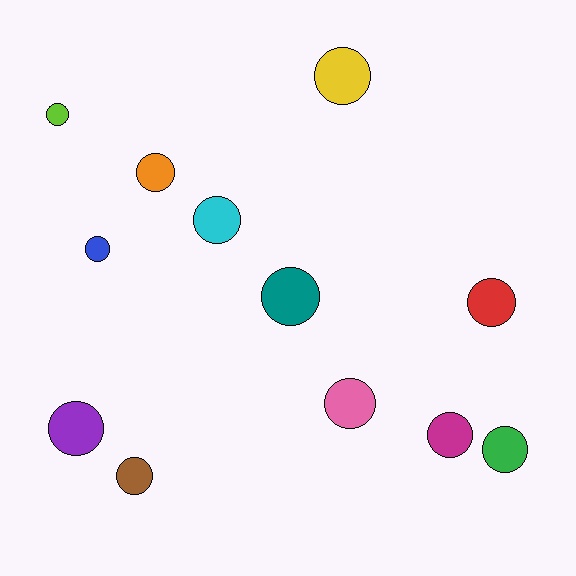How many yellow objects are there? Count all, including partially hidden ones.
There is 1 yellow object.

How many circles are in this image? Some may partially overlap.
There are 12 circles.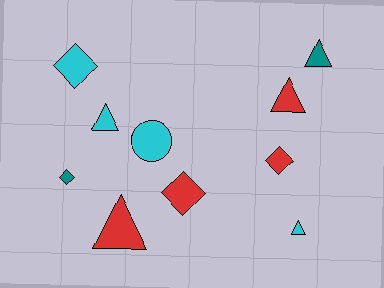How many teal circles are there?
There are no teal circles.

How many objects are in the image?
There are 10 objects.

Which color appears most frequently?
Cyan, with 4 objects.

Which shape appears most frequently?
Triangle, with 5 objects.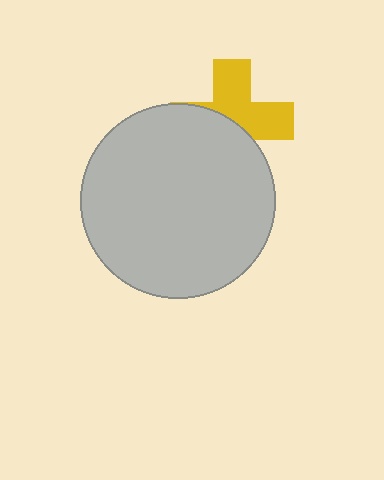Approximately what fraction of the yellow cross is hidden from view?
Roughly 49% of the yellow cross is hidden behind the light gray circle.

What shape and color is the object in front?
The object in front is a light gray circle.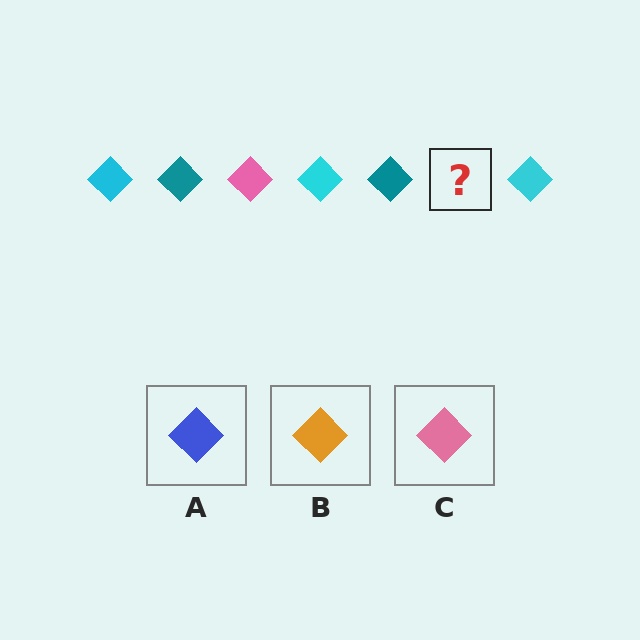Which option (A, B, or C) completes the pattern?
C.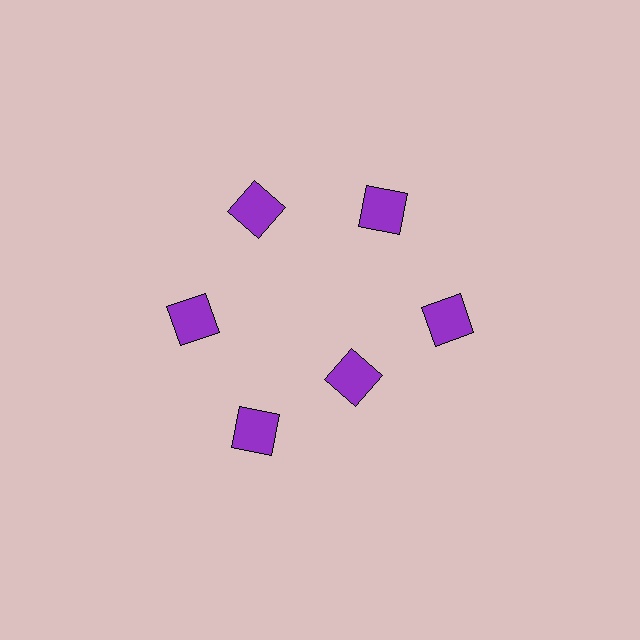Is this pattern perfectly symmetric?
No. The 6 purple squares are arranged in a ring, but one element near the 5 o'clock position is pulled inward toward the center, breaking the 6-fold rotational symmetry.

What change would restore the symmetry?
The symmetry would be restored by moving it outward, back onto the ring so that all 6 squares sit at equal angles and equal distance from the center.